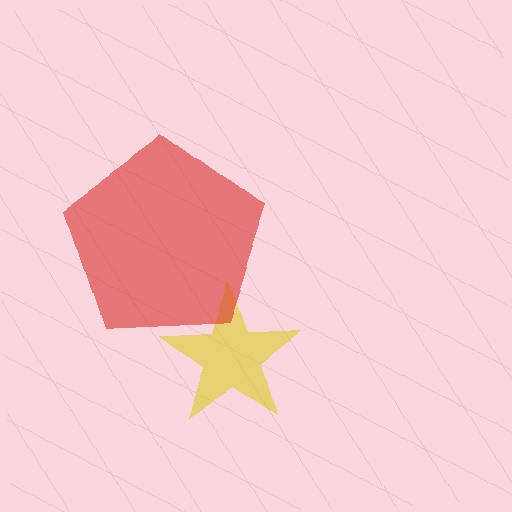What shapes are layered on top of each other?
The layered shapes are: a yellow star, a red pentagon.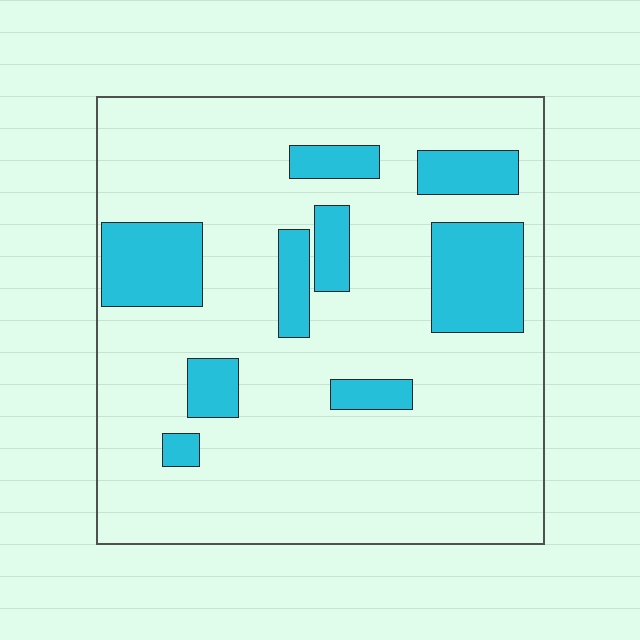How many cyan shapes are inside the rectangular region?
9.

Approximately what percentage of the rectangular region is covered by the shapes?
Approximately 20%.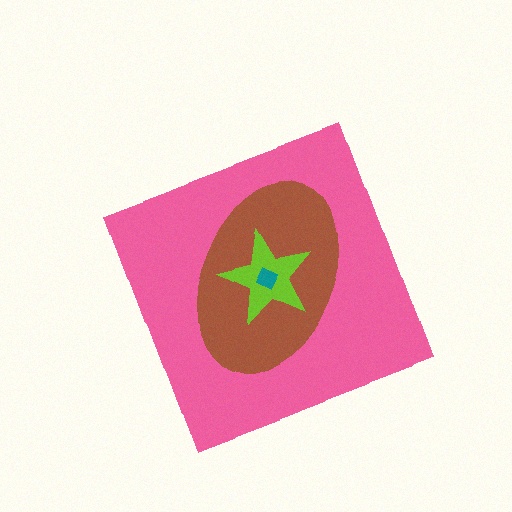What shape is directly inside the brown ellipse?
The lime star.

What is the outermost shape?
The pink diamond.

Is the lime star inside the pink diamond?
Yes.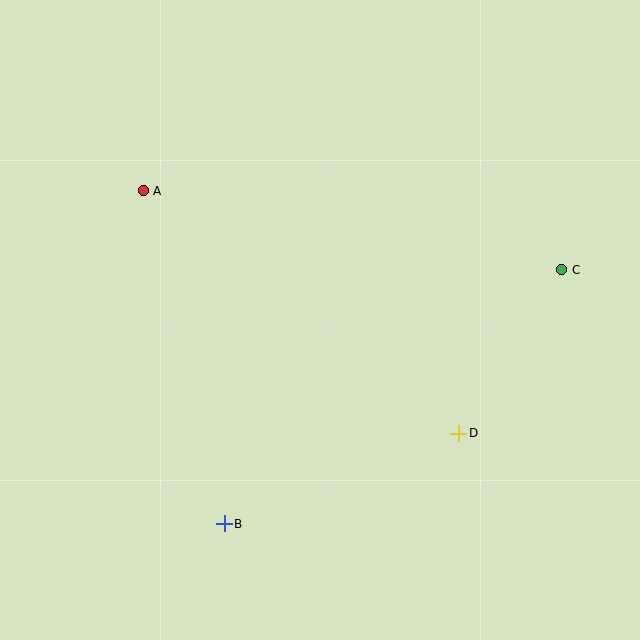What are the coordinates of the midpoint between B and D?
The midpoint between B and D is at (341, 478).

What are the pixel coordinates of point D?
Point D is at (459, 433).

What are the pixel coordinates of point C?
Point C is at (562, 270).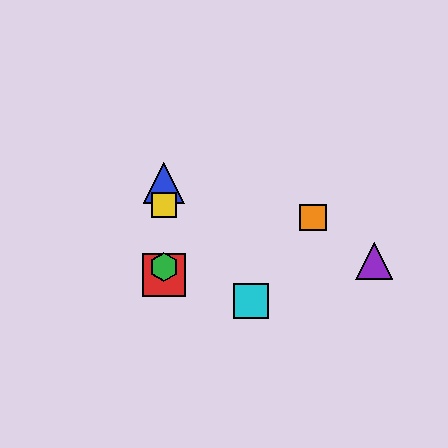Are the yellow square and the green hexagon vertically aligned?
Yes, both are at x≈164.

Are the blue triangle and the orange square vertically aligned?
No, the blue triangle is at x≈164 and the orange square is at x≈313.